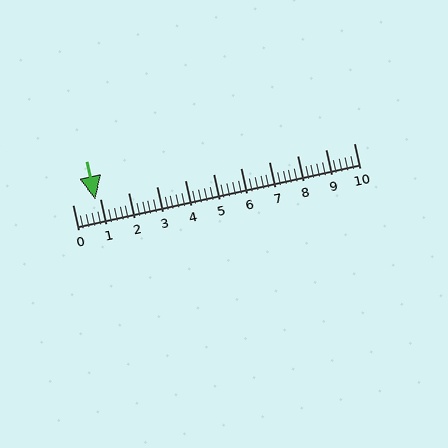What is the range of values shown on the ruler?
The ruler shows values from 0 to 10.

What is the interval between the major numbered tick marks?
The major tick marks are spaced 1 units apart.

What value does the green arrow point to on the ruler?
The green arrow points to approximately 0.8.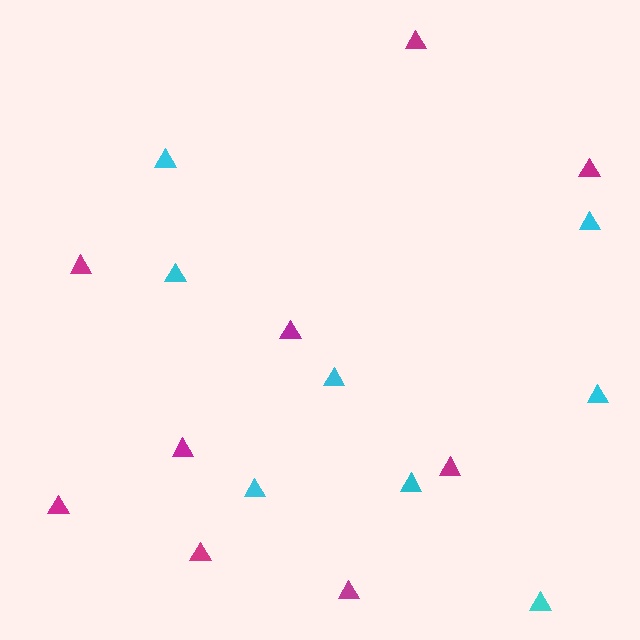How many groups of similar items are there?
There are 2 groups: one group of magenta triangles (9) and one group of cyan triangles (8).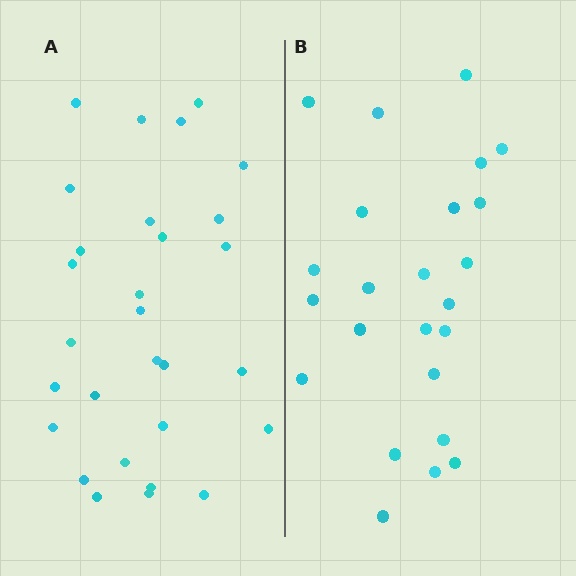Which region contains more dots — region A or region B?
Region A (the left region) has more dots.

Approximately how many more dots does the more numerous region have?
Region A has about 5 more dots than region B.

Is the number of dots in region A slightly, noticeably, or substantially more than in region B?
Region A has only slightly more — the two regions are fairly close. The ratio is roughly 1.2 to 1.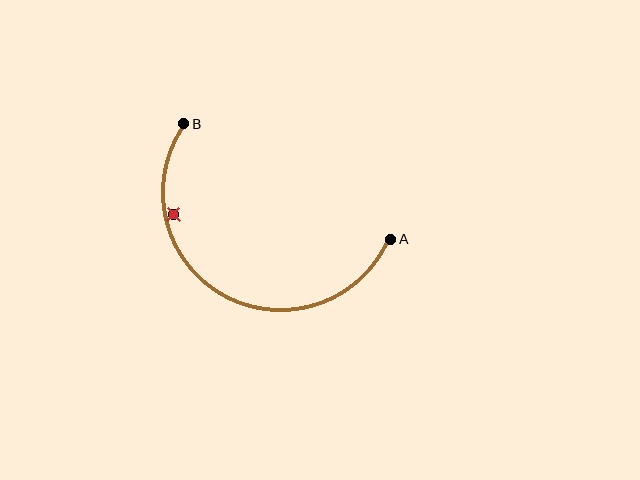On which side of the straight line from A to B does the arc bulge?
The arc bulges below the straight line connecting A and B.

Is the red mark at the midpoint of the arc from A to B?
No — the red mark does not lie on the arc at all. It sits slightly inside the curve.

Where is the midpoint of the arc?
The arc midpoint is the point on the curve farthest from the straight line joining A and B. It sits below that line.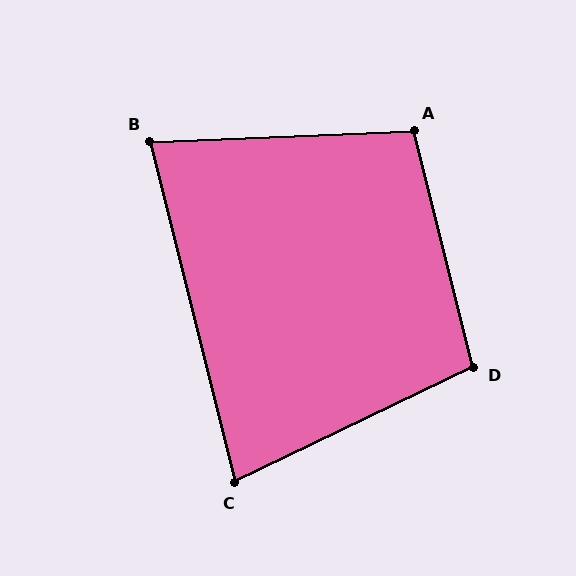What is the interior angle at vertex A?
Approximately 102 degrees (obtuse).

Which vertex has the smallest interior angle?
B, at approximately 78 degrees.